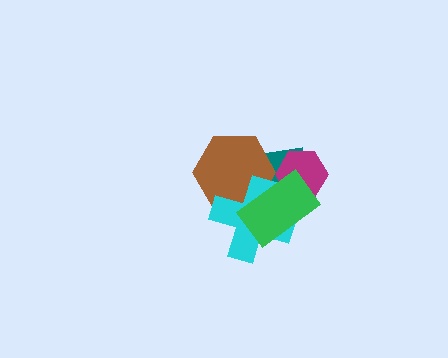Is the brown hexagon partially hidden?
Yes, it is partially covered by another shape.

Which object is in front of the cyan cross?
The green rectangle is in front of the cyan cross.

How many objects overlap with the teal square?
4 objects overlap with the teal square.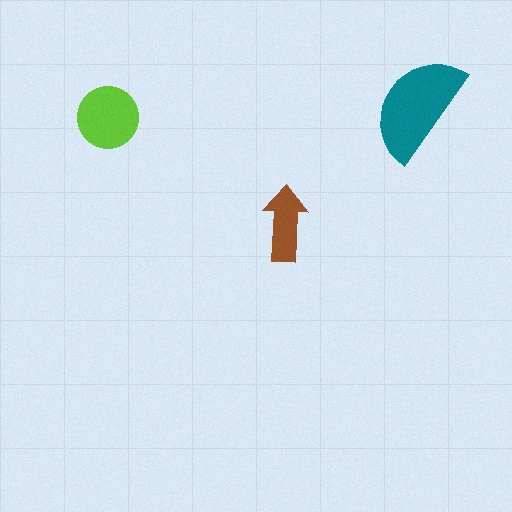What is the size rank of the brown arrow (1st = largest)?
3rd.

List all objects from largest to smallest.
The teal semicircle, the lime circle, the brown arrow.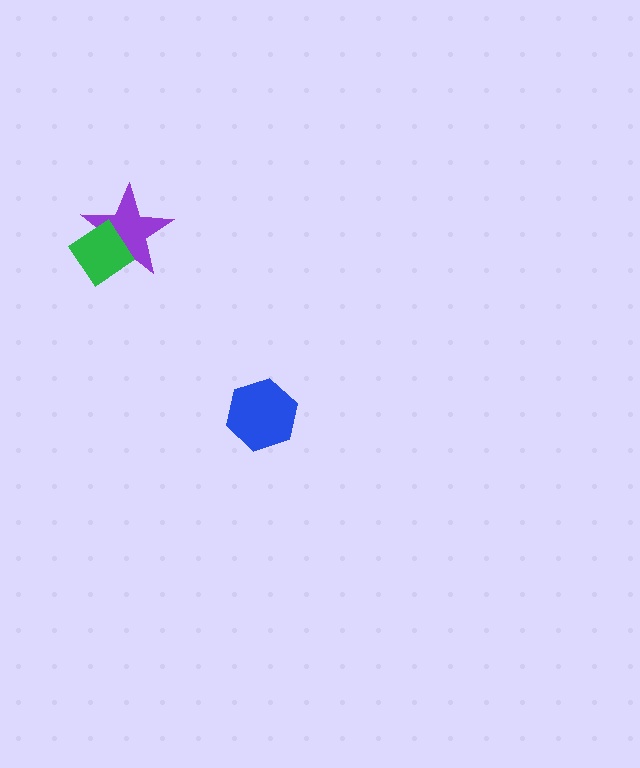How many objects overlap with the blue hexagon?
0 objects overlap with the blue hexagon.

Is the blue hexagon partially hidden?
No, no other shape covers it.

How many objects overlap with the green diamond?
1 object overlaps with the green diamond.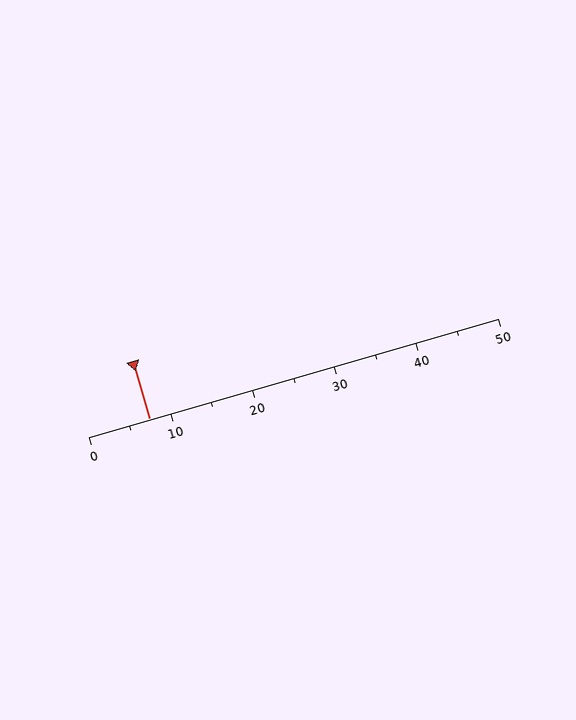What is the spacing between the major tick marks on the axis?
The major ticks are spaced 10 apart.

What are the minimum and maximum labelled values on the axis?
The axis runs from 0 to 50.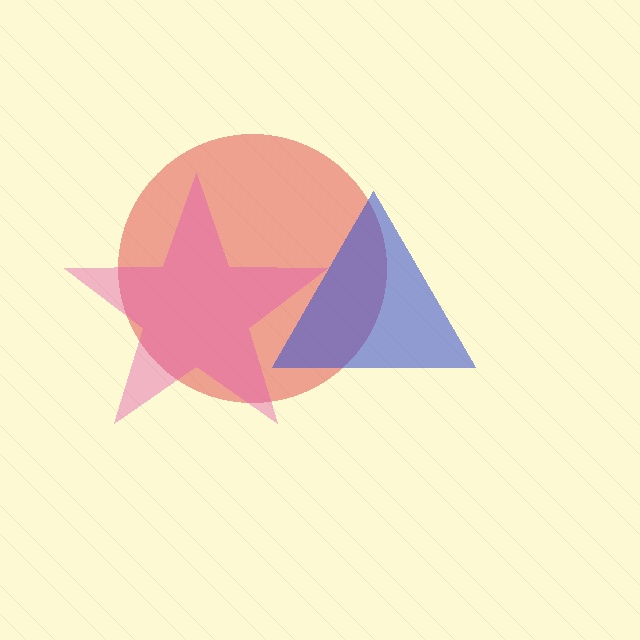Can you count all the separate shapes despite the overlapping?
Yes, there are 3 separate shapes.